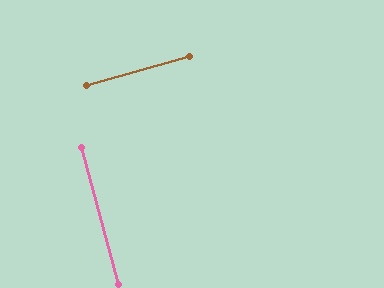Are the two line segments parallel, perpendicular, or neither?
Perpendicular — they meet at approximately 90°.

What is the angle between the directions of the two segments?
Approximately 90 degrees.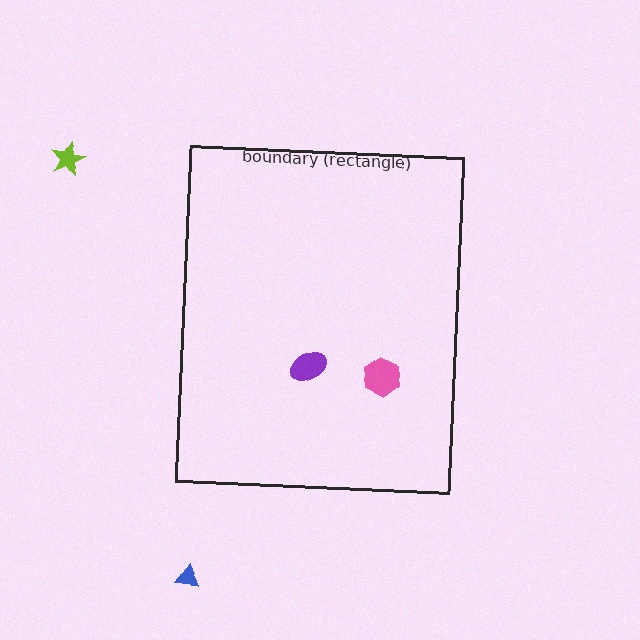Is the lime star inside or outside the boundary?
Outside.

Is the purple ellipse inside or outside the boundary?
Inside.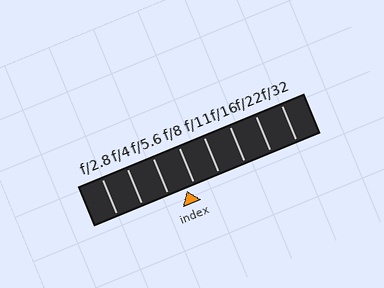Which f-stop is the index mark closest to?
The index mark is closest to f/8.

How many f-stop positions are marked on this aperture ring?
There are 8 f-stop positions marked.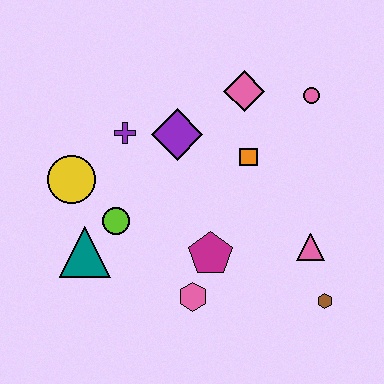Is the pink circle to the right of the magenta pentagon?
Yes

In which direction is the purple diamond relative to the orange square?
The purple diamond is to the left of the orange square.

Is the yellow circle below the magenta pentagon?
No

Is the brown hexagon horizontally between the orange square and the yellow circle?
No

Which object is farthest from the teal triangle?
The pink circle is farthest from the teal triangle.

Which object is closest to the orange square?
The pink diamond is closest to the orange square.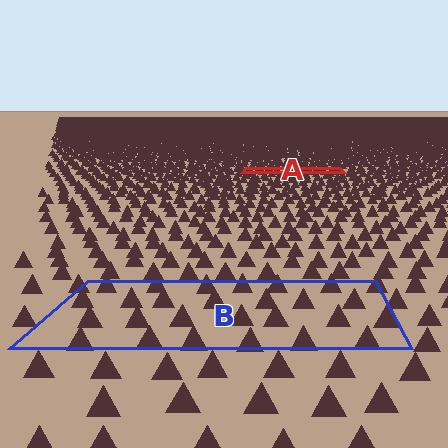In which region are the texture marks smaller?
The texture marks are smaller in region A, because it is farther away.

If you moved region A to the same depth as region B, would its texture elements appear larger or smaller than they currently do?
They would appear larger. At a closer depth, the same texture elements are projected at a bigger on-screen size.